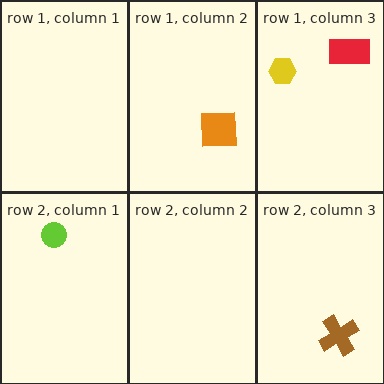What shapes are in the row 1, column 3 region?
The yellow hexagon, the red rectangle.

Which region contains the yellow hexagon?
The row 1, column 3 region.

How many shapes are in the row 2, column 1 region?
1.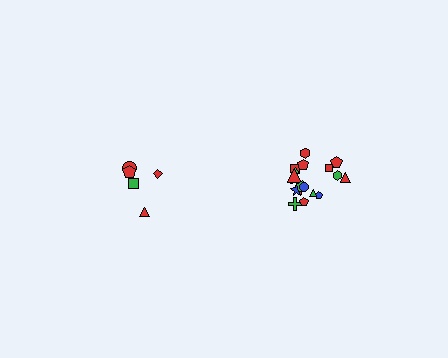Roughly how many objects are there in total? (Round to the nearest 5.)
Roughly 25 objects in total.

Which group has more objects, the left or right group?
The right group.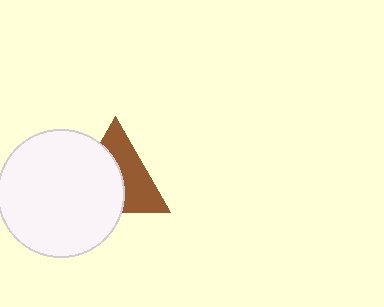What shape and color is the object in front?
The object in front is a white circle.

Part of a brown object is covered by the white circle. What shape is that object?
It is a triangle.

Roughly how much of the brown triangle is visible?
About half of it is visible (roughly 49%).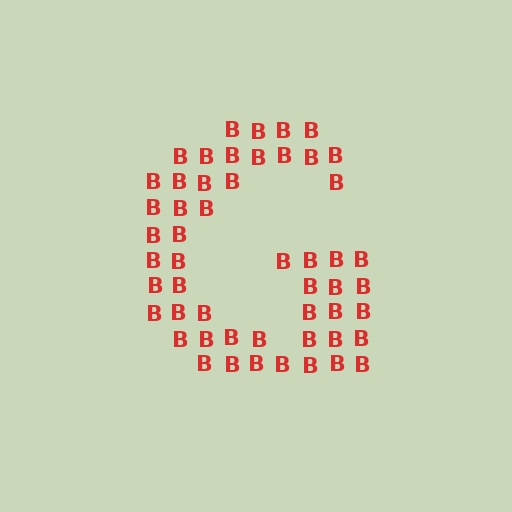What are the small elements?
The small elements are letter B's.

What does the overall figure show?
The overall figure shows the letter G.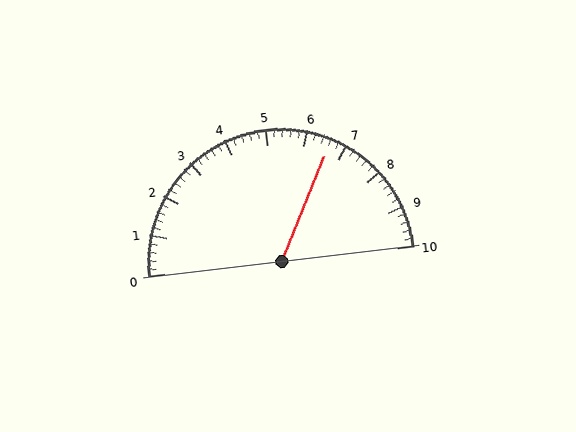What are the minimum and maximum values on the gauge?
The gauge ranges from 0 to 10.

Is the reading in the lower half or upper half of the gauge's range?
The reading is in the upper half of the range (0 to 10).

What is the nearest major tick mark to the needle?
The nearest major tick mark is 7.